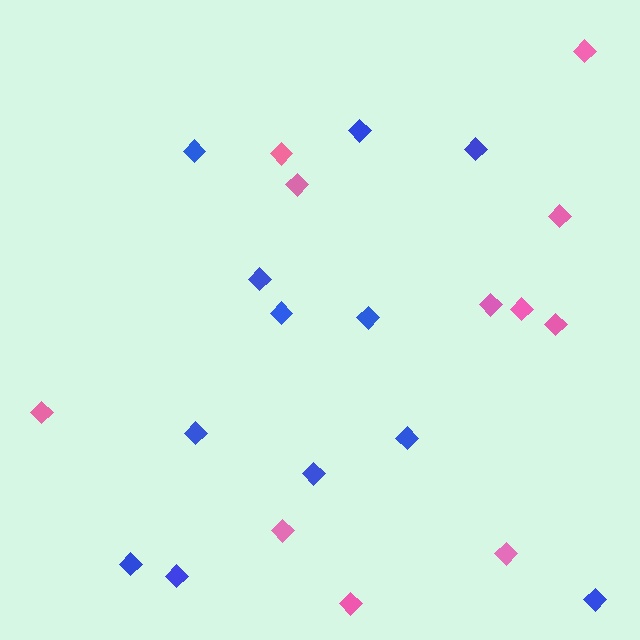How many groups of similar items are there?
There are 2 groups: one group of pink diamonds (11) and one group of blue diamonds (12).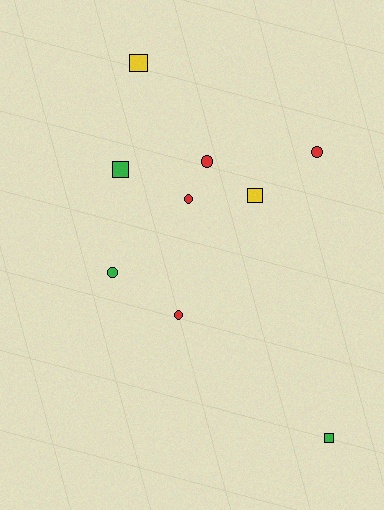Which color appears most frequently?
Red, with 4 objects.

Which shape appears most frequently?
Circle, with 5 objects.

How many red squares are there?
There are no red squares.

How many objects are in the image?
There are 9 objects.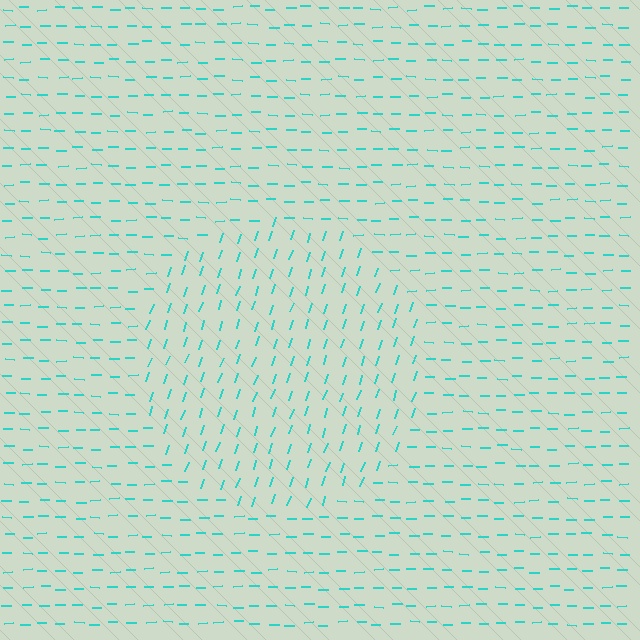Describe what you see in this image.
The image is filled with small cyan line segments. A circle region in the image has lines oriented differently from the surrounding lines, creating a visible texture boundary.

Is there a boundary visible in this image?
Yes, there is a texture boundary formed by a change in line orientation.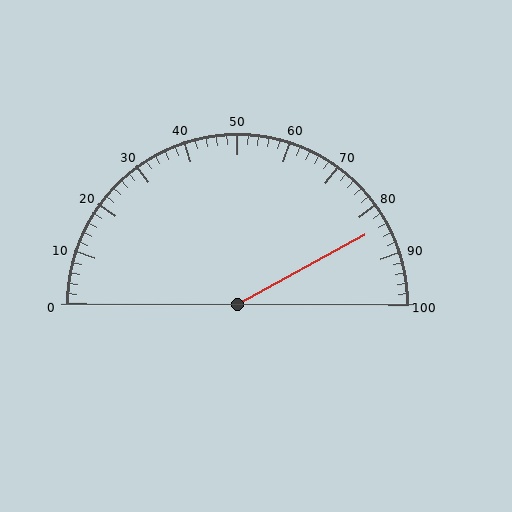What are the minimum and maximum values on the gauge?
The gauge ranges from 0 to 100.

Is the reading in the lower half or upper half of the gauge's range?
The reading is in the upper half of the range (0 to 100).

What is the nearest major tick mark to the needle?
The nearest major tick mark is 80.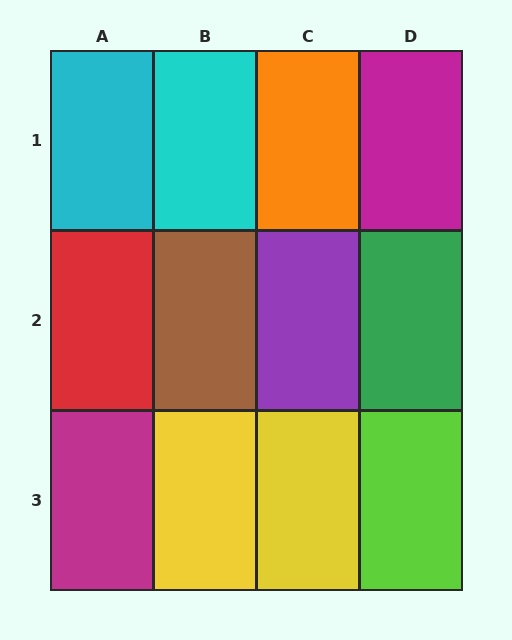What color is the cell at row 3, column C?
Yellow.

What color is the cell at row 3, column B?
Yellow.